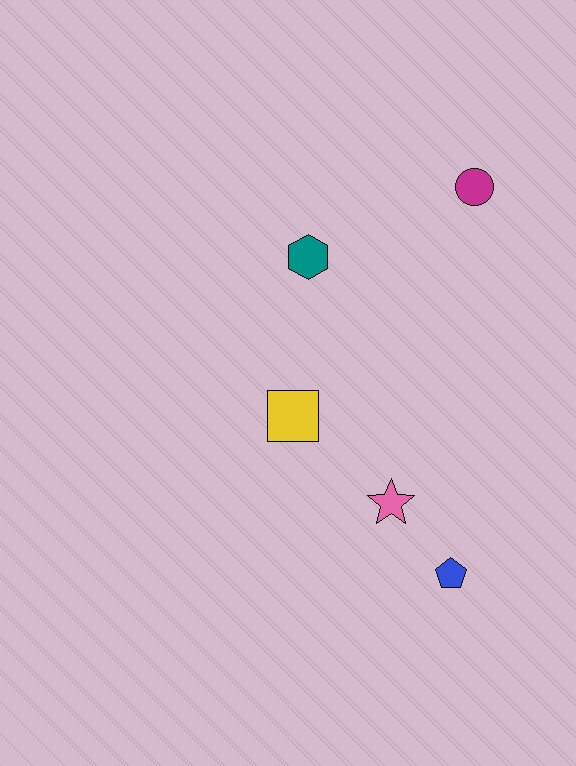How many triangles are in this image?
There are no triangles.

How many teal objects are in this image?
There is 1 teal object.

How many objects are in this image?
There are 5 objects.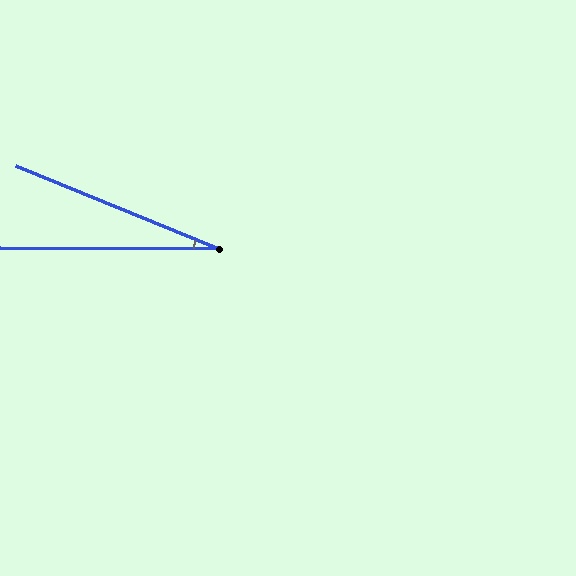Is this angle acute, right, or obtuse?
It is acute.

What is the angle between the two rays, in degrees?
Approximately 22 degrees.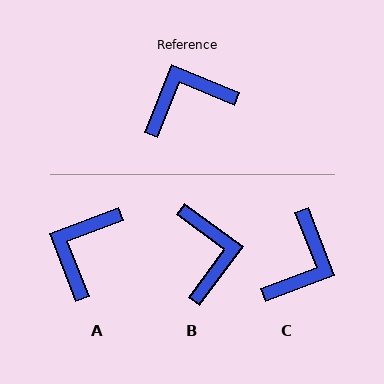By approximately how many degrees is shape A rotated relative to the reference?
Approximately 43 degrees counter-clockwise.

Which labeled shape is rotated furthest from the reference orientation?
C, about 137 degrees away.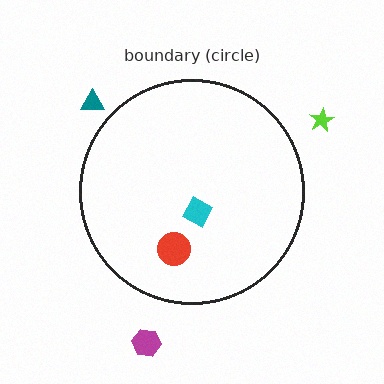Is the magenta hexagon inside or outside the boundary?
Outside.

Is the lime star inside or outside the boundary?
Outside.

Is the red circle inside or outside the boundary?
Inside.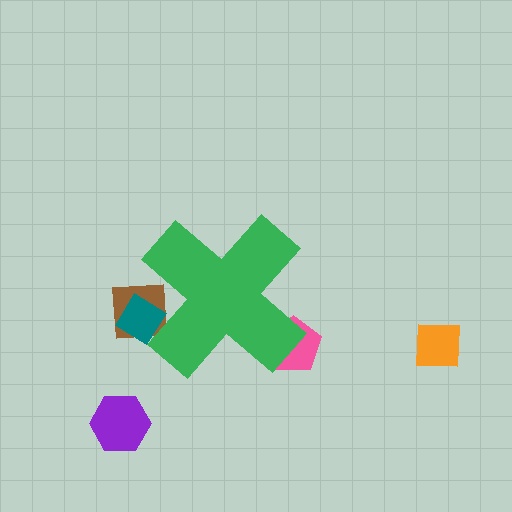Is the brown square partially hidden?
Yes, the brown square is partially hidden behind the green cross.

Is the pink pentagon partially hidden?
Yes, the pink pentagon is partially hidden behind the green cross.